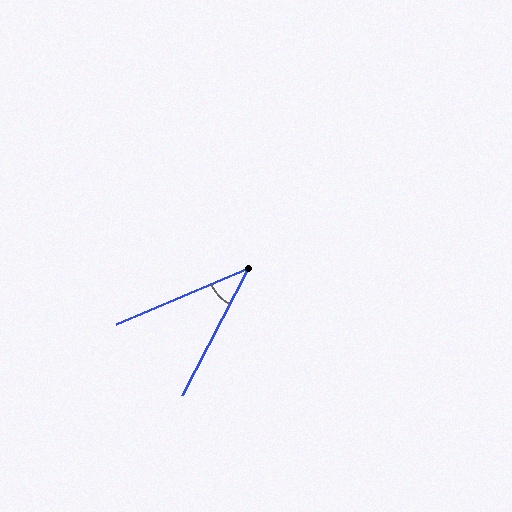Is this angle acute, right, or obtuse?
It is acute.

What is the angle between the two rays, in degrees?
Approximately 40 degrees.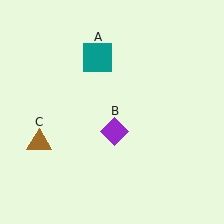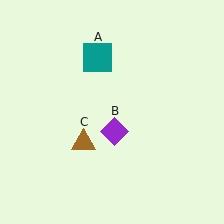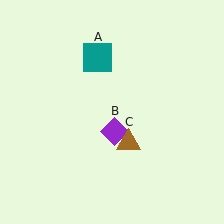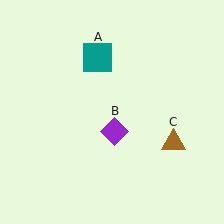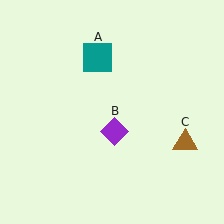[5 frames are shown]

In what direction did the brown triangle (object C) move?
The brown triangle (object C) moved right.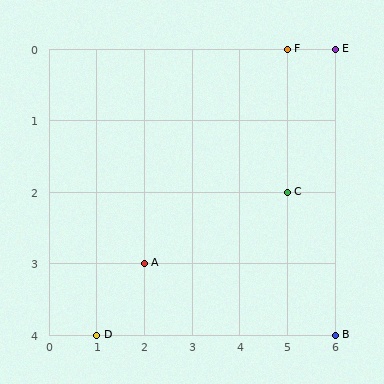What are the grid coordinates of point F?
Point F is at grid coordinates (5, 0).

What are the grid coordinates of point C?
Point C is at grid coordinates (5, 2).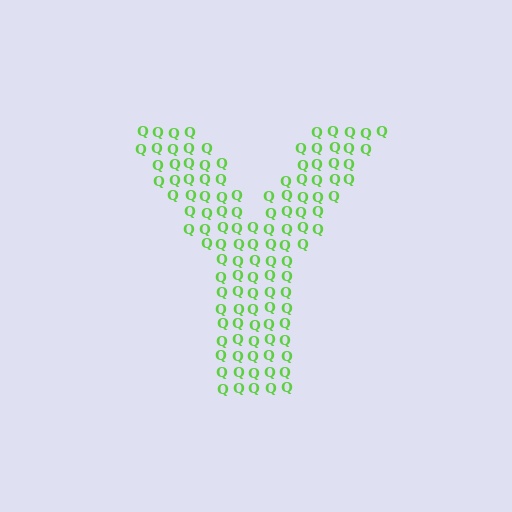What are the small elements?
The small elements are letter Q's.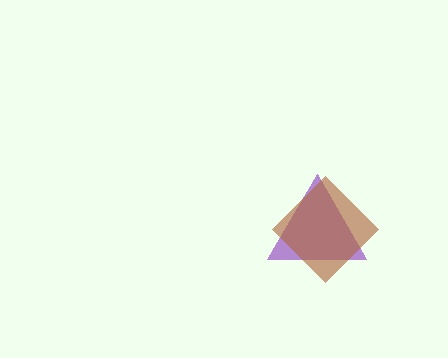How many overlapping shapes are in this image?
There are 2 overlapping shapes in the image.